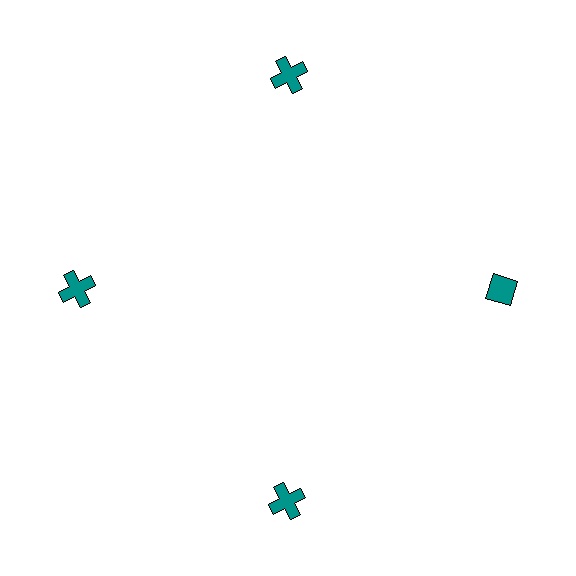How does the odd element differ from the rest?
It has a different shape: diamond instead of cross.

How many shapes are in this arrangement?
There are 4 shapes arranged in a ring pattern.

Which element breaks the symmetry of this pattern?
The teal diamond at roughly the 3 o'clock position breaks the symmetry. All other shapes are teal crosses.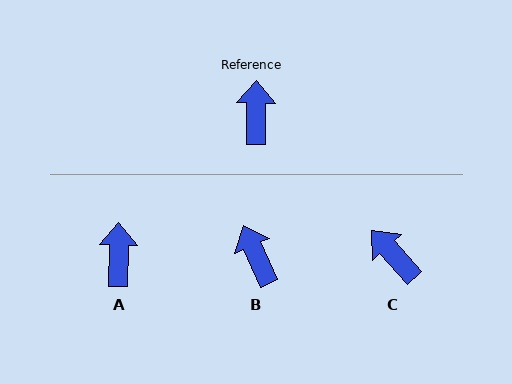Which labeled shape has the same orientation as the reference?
A.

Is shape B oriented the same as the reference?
No, it is off by about 24 degrees.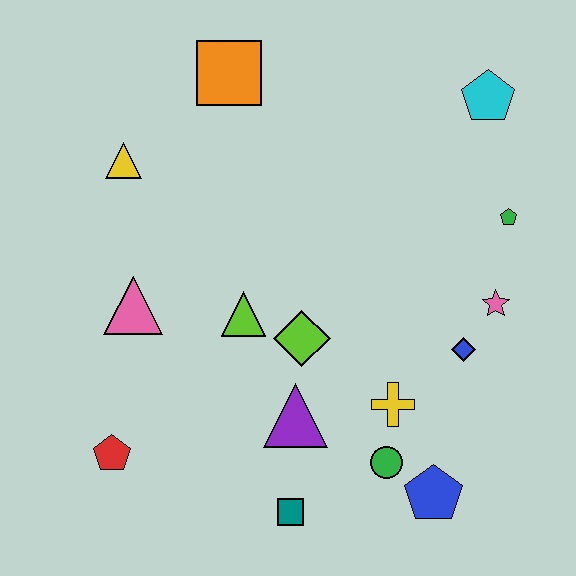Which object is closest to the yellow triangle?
The orange square is closest to the yellow triangle.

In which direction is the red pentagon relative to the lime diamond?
The red pentagon is to the left of the lime diamond.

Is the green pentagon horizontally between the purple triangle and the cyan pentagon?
No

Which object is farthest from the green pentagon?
The red pentagon is farthest from the green pentagon.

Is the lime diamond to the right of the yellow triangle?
Yes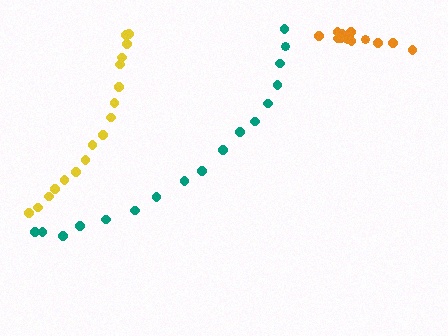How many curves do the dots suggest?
There are 3 distinct paths.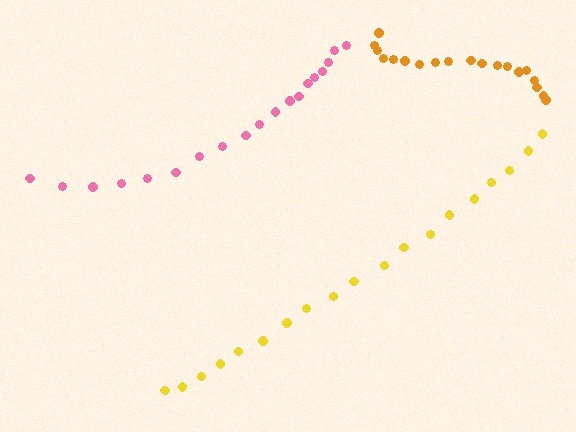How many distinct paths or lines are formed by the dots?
There are 3 distinct paths.